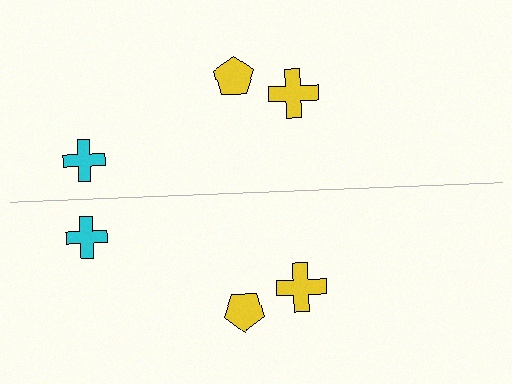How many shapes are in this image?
There are 6 shapes in this image.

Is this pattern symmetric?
Yes, this pattern has bilateral (reflection) symmetry.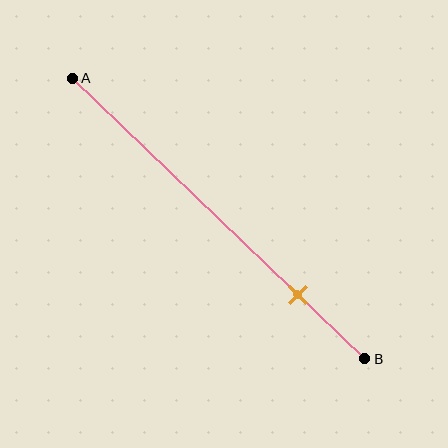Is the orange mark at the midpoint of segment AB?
No, the mark is at about 75% from A, not at the 50% midpoint.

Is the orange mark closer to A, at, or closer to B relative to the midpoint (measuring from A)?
The orange mark is closer to point B than the midpoint of segment AB.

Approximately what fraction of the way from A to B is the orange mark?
The orange mark is approximately 75% of the way from A to B.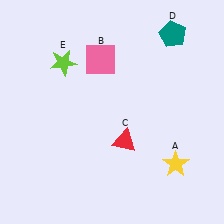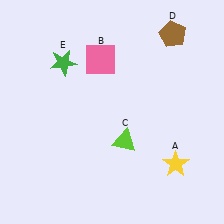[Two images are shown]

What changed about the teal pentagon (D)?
In Image 1, D is teal. In Image 2, it changed to brown.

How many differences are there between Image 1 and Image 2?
There are 3 differences between the two images.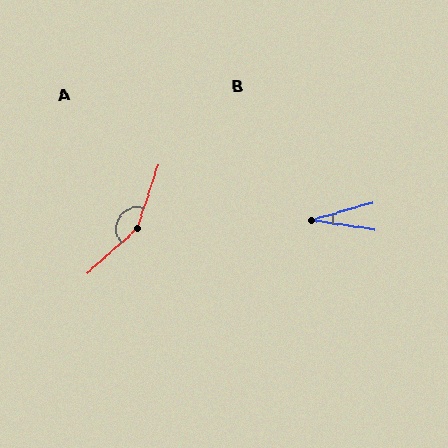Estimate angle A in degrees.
Approximately 151 degrees.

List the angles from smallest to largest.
B (23°), A (151°).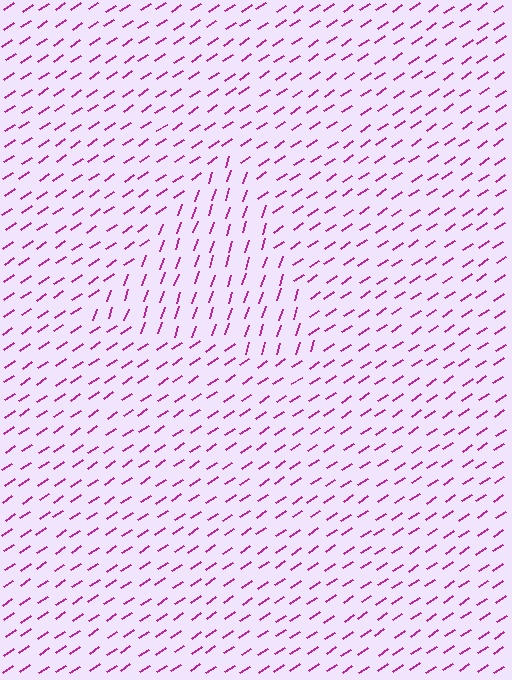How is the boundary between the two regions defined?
The boundary is defined purely by a change in line orientation (approximately 37 degrees difference). All lines are the same color and thickness.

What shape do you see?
I see a triangle.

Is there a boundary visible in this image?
Yes, there is a texture boundary formed by a change in line orientation.